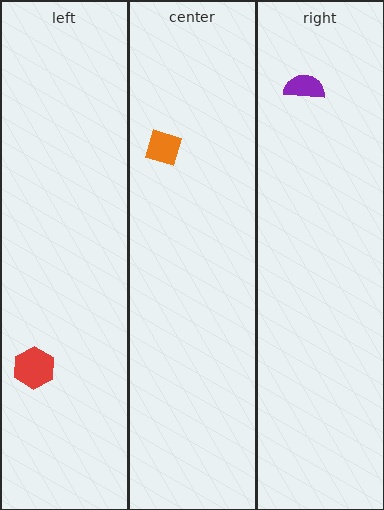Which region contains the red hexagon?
The left region.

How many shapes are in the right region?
1.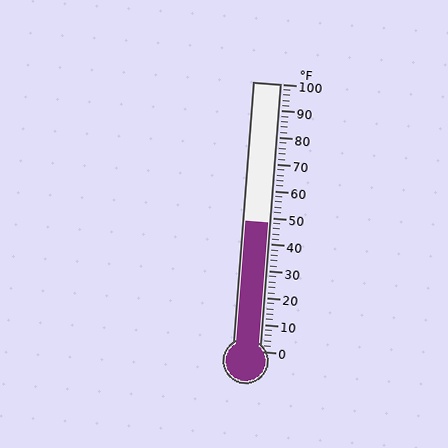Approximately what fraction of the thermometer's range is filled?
The thermometer is filled to approximately 50% of its range.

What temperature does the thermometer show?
The thermometer shows approximately 48°F.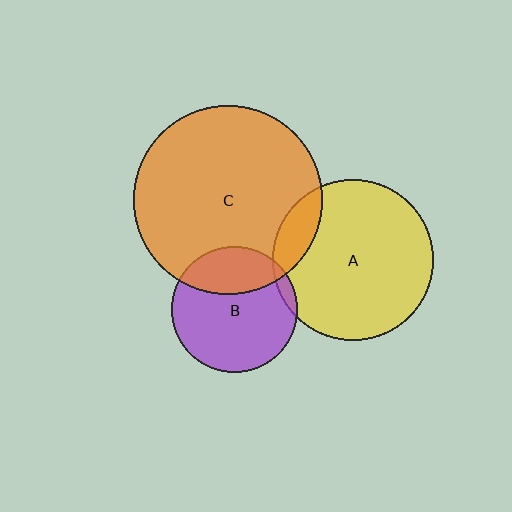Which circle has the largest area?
Circle C (orange).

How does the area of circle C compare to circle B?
Approximately 2.3 times.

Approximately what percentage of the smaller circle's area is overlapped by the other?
Approximately 15%.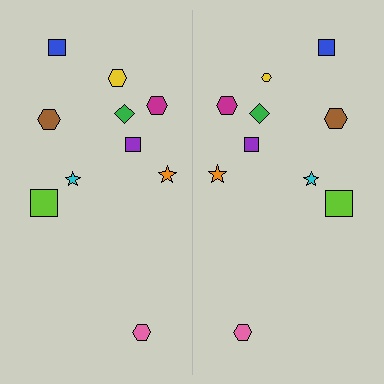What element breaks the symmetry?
The yellow hexagon on the right side has a different size than its mirror counterpart.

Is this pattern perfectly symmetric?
No, the pattern is not perfectly symmetric. The yellow hexagon on the right side has a different size than its mirror counterpart.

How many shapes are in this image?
There are 20 shapes in this image.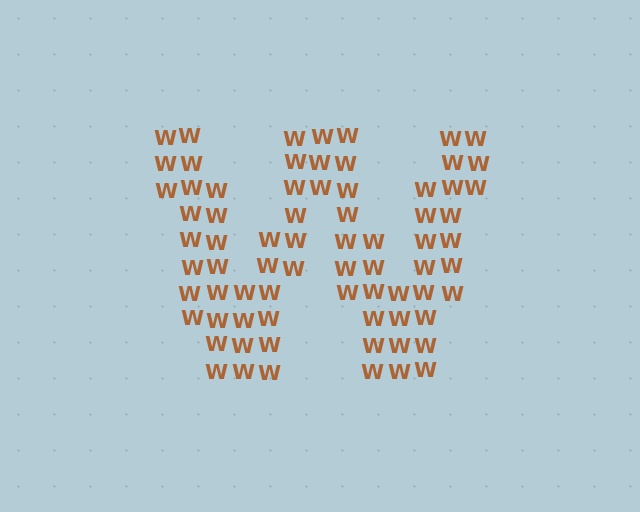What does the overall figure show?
The overall figure shows the letter W.